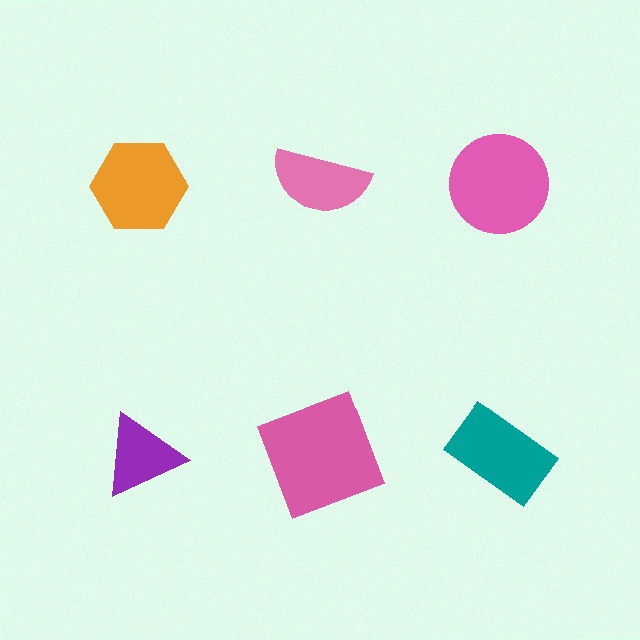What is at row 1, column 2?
A pink semicircle.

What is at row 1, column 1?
An orange hexagon.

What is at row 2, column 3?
A teal rectangle.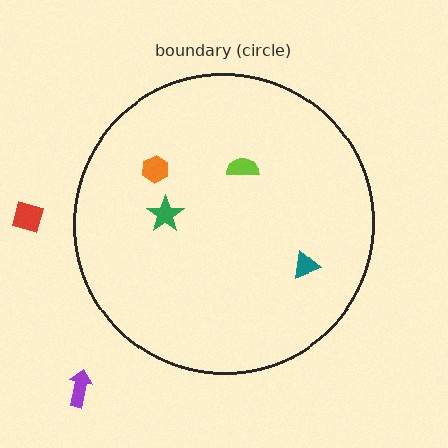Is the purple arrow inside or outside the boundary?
Outside.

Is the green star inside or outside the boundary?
Inside.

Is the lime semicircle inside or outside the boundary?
Inside.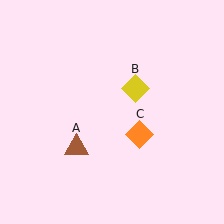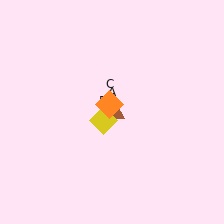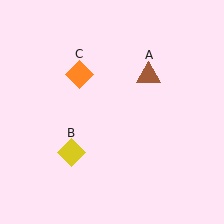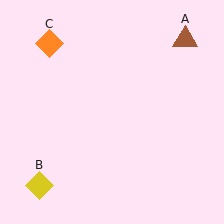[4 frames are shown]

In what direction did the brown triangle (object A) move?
The brown triangle (object A) moved up and to the right.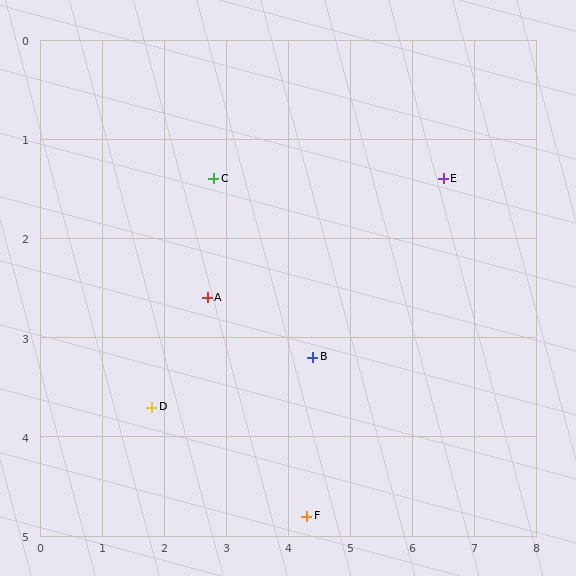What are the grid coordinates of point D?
Point D is at approximately (1.8, 3.7).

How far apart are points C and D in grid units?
Points C and D are about 2.5 grid units apart.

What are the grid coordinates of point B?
Point B is at approximately (4.4, 3.2).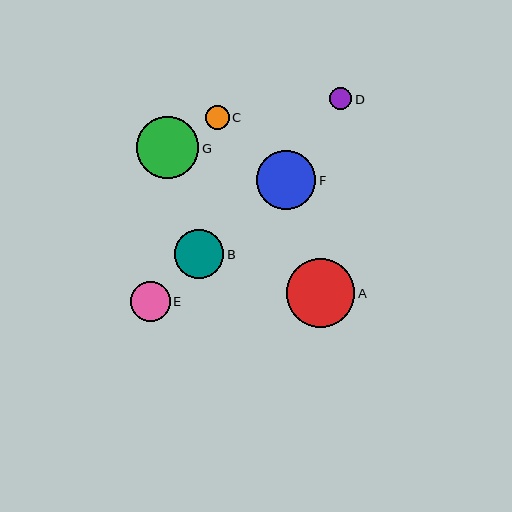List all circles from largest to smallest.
From largest to smallest: A, G, F, B, E, C, D.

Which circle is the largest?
Circle A is the largest with a size of approximately 69 pixels.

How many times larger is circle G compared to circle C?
Circle G is approximately 2.6 times the size of circle C.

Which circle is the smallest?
Circle D is the smallest with a size of approximately 22 pixels.